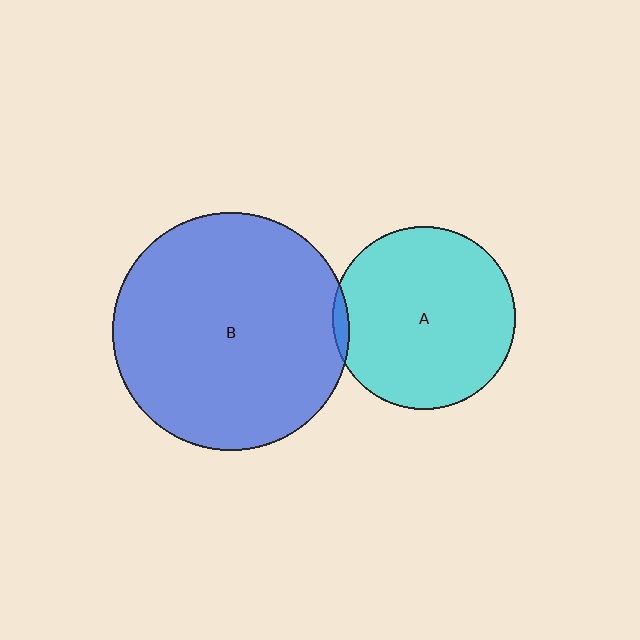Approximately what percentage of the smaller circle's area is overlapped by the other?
Approximately 5%.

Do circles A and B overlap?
Yes.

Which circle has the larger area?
Circle B (blue).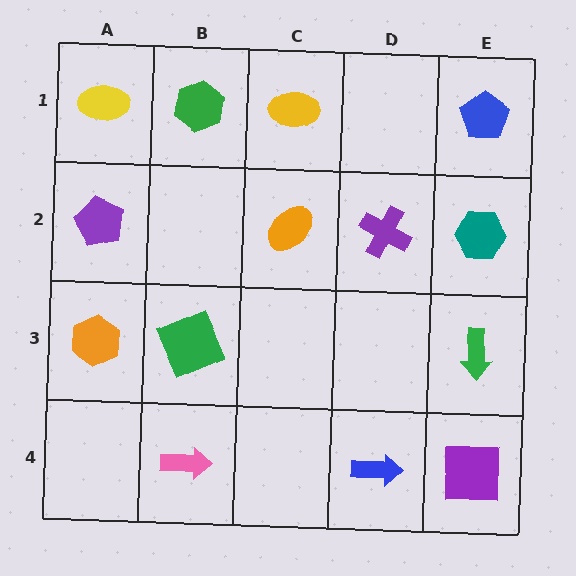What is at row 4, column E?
A purple square.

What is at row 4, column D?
A blue arrow.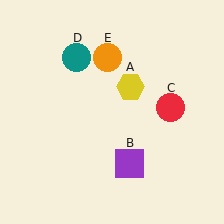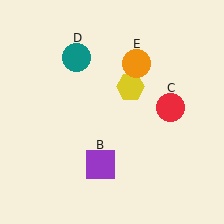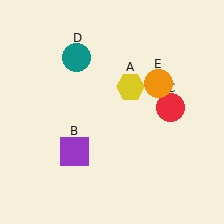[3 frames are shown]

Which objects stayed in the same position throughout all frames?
Yellow hexagon (object A) and red circle (object C) and teal circle (object D) remained stationary.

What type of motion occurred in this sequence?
The purple square (object B), orange circle (object E) rotated clockwise around the center of the scene.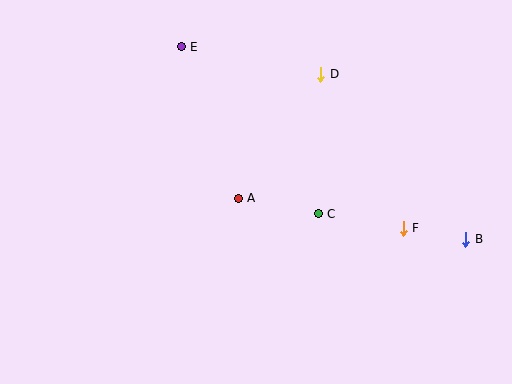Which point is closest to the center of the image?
Point A at (238, 198) is closest to the center.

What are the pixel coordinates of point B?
Point B is at (466, 239).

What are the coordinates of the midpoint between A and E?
The midpoint between A and E is at (210, 123).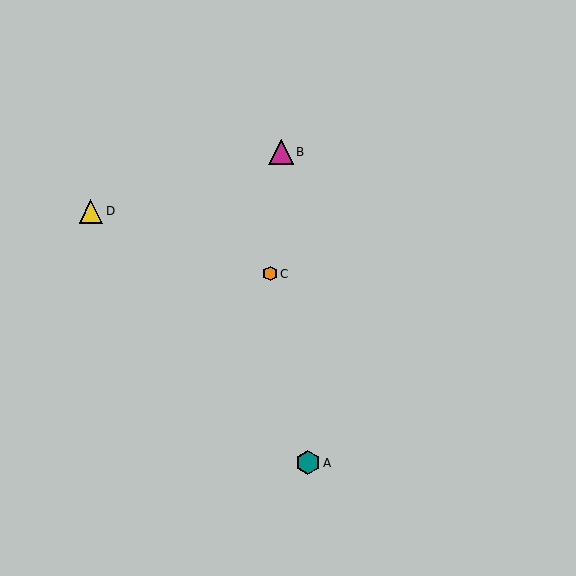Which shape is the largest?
The magenta triangle (labeled B) is the largest.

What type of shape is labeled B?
Shape B is a magenta triangle.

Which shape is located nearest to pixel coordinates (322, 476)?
The teal hexagon (labeled A) at (308, 463) is nearest to that location.